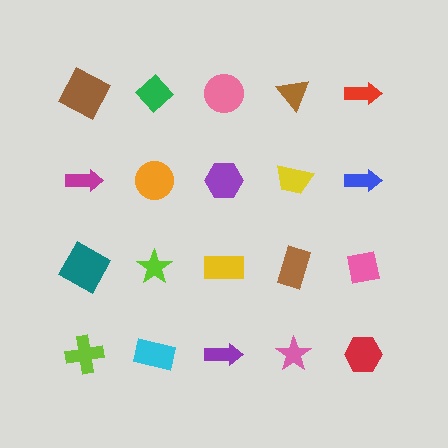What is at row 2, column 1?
A magenta arrow.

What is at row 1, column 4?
A brown triangle.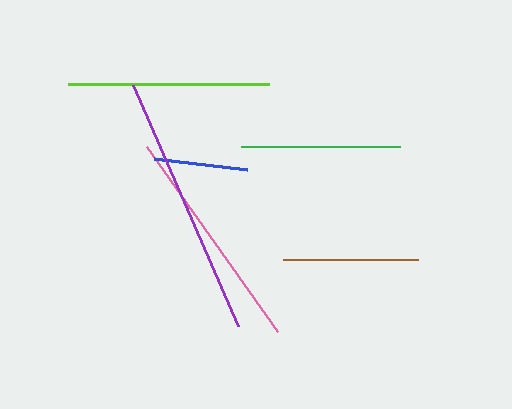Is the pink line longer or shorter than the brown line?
The pink line is longer than the brown line.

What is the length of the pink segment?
The pink segment is approximately 227 pixels long.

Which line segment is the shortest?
The blue line is the shortest at approximately 94 pixels.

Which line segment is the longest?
The purple line is the longest at approximately 263 pixels.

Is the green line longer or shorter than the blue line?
The green line is longer than the blue line.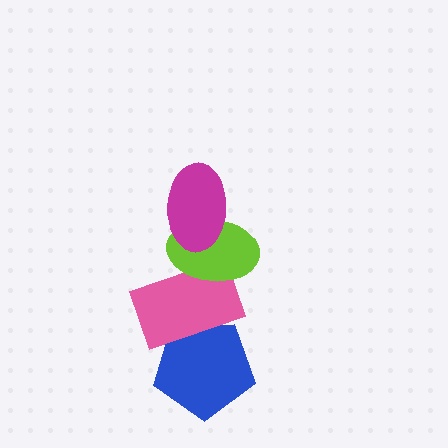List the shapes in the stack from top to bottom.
From top to bottom: the magenta ellipse, the lime ellipse, the pink rectangle, the blue pentagon.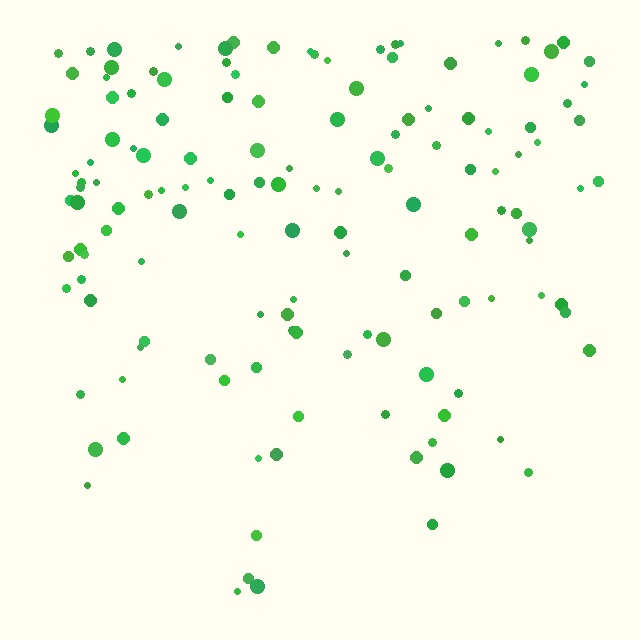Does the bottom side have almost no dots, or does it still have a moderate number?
Still a moderate number, just noticeably fewer than the top.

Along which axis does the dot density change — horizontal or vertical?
Vertical.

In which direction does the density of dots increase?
From bottom to top, with the top side densest.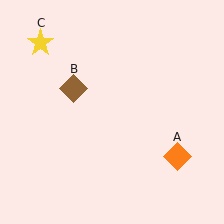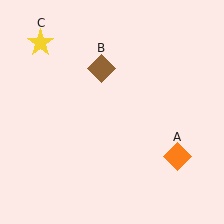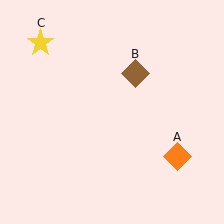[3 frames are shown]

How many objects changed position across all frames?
1 object changed position: brown diamond (object B).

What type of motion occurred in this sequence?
The brown diamond (object B) rotated clockwise around the center of the scene.